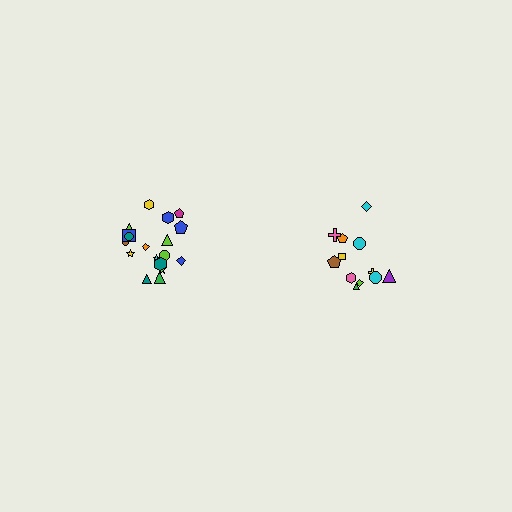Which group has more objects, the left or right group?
The left group.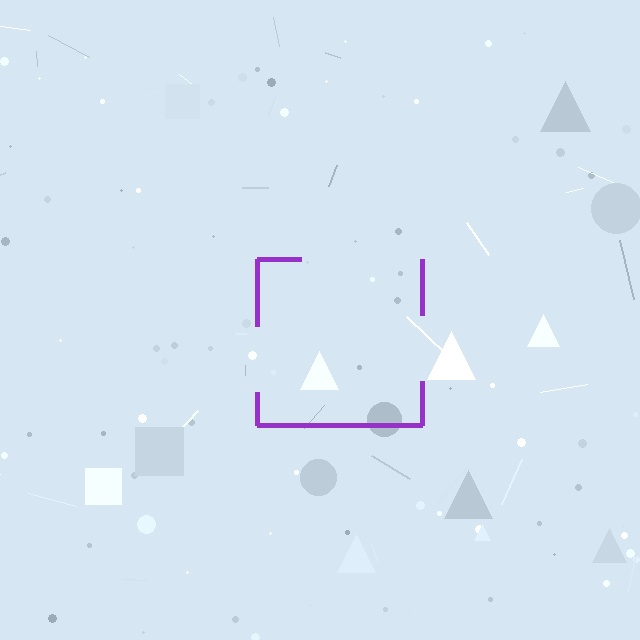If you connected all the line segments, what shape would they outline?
They would outline a square.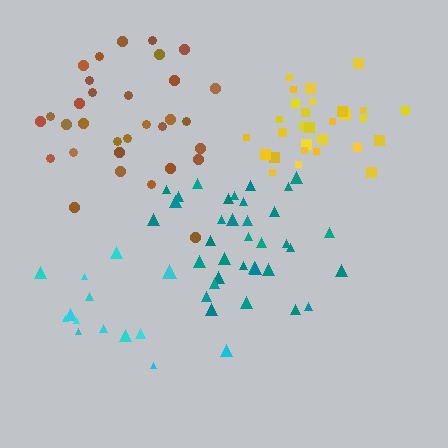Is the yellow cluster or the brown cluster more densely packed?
Yellow.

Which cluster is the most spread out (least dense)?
Cyan.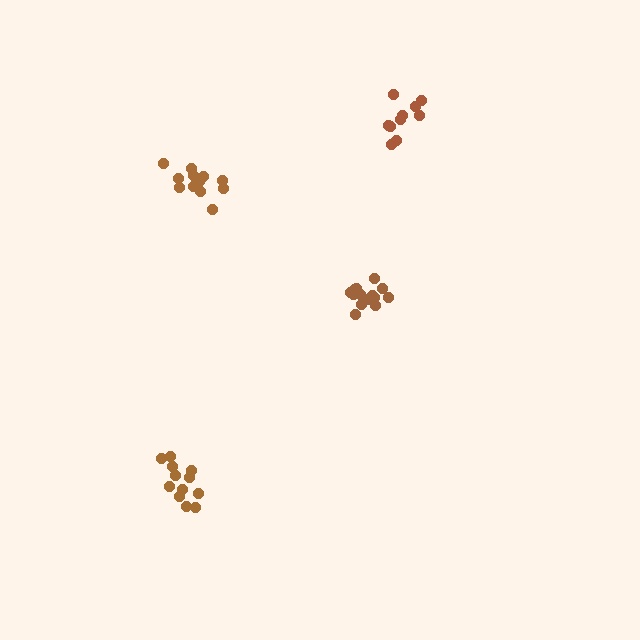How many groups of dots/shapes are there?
There are 4 groups.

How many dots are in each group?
Group 1: 14 dots, Group 2: 10 dots, Group 3: 12 dots, Group 4: 12 dots (48 total).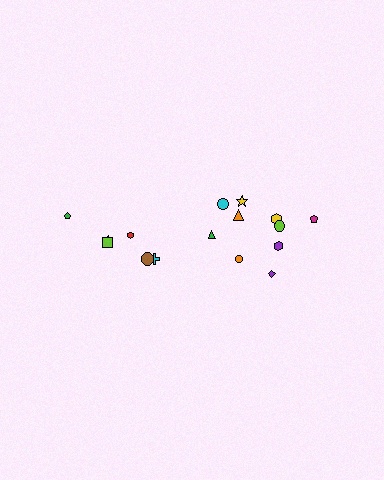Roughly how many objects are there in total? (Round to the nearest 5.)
Roughly 15 objects in total.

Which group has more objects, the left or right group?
The right group.